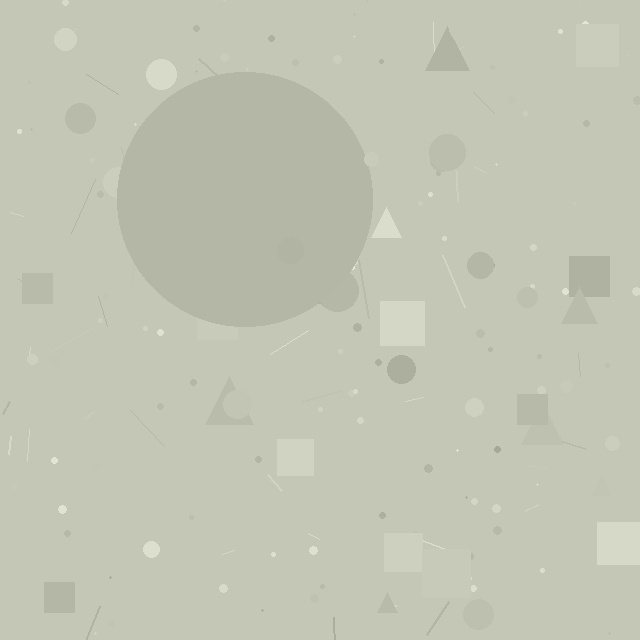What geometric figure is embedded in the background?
A circle is embedded in the background.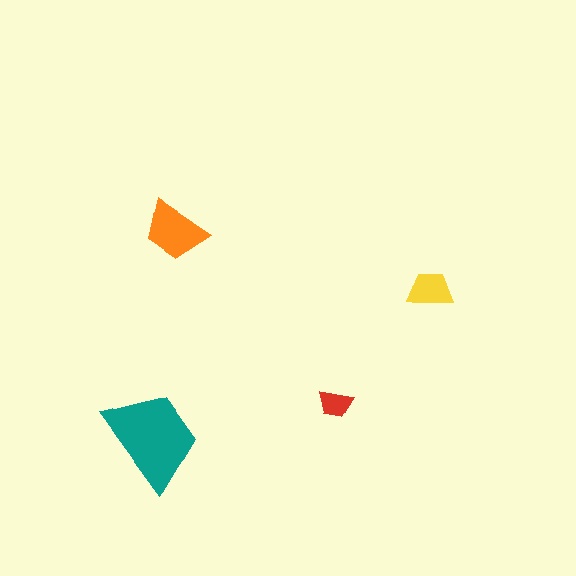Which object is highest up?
The orange trapezoid is topmost.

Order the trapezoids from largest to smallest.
the teal one, the orange one, the yellow one, the red one.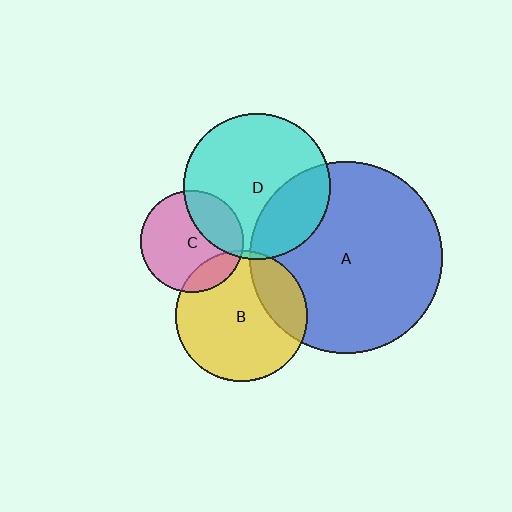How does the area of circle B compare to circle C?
Approximately 1.6 times.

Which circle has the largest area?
Circle A (blue).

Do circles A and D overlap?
Yes.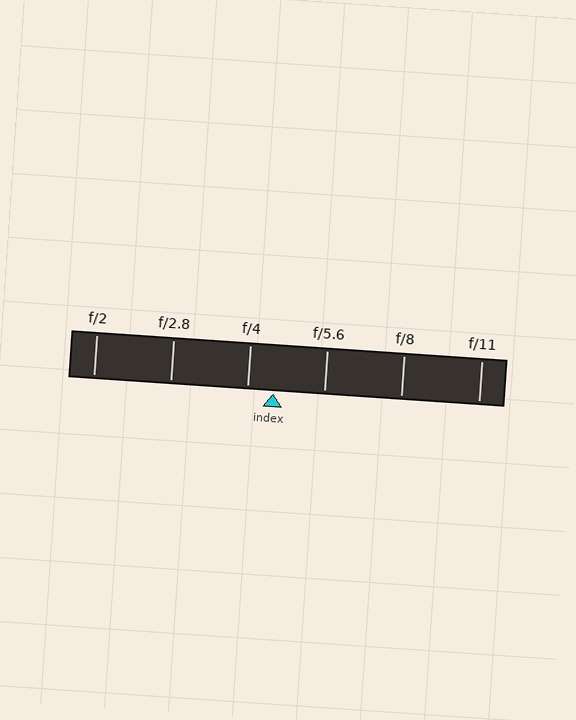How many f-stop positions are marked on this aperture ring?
There are 6 f-stop positions marked.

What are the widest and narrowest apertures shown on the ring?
The widest aperture shown is f/2 and the narrowest is f/11.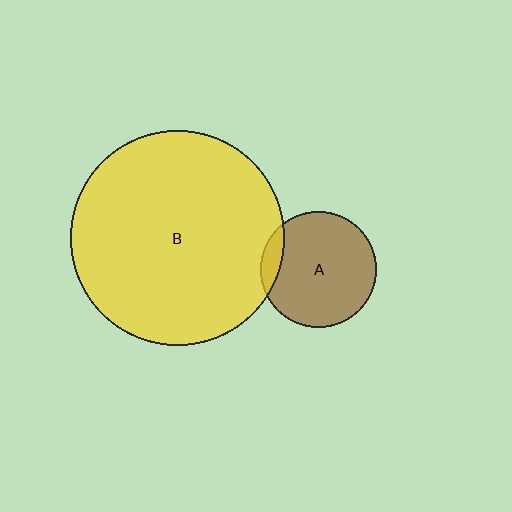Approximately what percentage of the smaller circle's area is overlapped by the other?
Approximately 10%.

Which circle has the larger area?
Circle B (yellow).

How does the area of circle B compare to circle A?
Approximately 3.4 times.